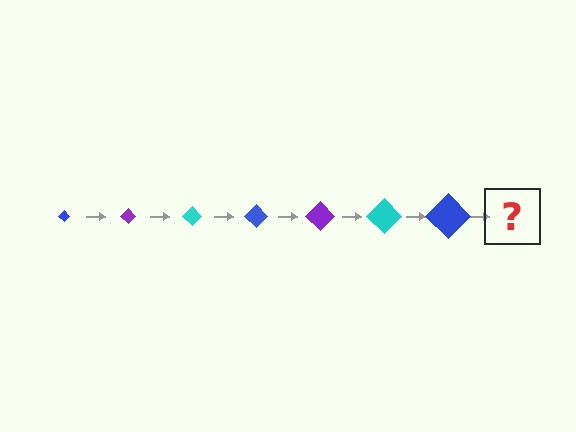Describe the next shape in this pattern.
It should be a purple diamond, larger than the previous one.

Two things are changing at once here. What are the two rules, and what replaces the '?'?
The two rules are that the diamond grows larger each step and the color cycles through blue, purple, and cyan. The '?' should be a purple diamond, larger than the previous one.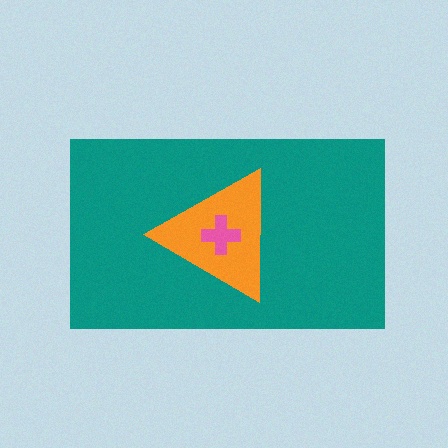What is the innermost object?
The pink cross.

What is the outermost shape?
The teal rectangle.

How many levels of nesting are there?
3.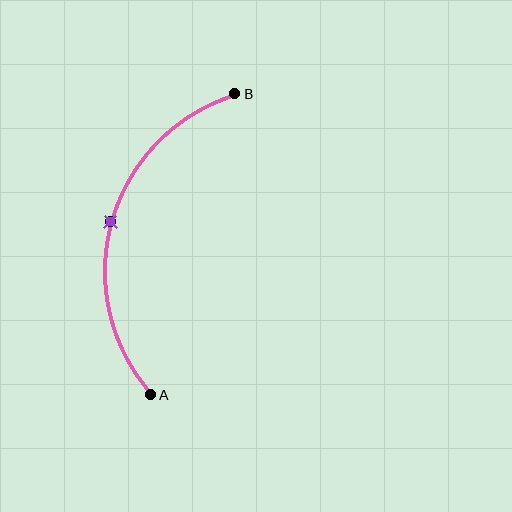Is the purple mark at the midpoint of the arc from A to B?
Yes. The purple mark lies on the arc at equal arc-length from both A and B — it is the arc midpoint.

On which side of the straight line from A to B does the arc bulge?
The arc bulges to the left of the straight line connecting A and B.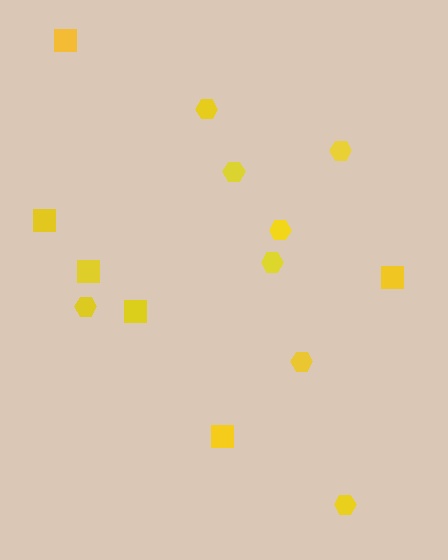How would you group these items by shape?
There are 2 groups: one group of squares (6) and one group of hexagons (8).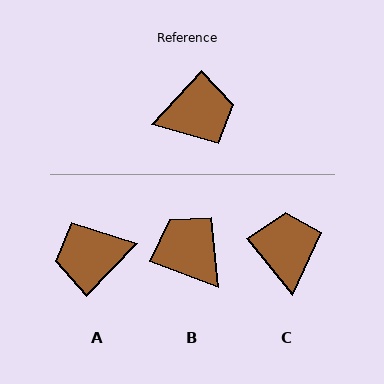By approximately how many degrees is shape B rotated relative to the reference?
Approximately 112 degrees counter-clockwise.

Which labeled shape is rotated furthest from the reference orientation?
A, about 179 degrees away.